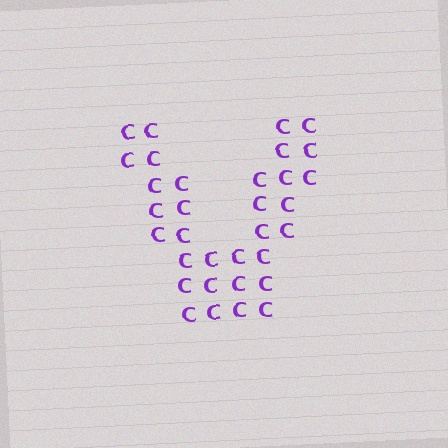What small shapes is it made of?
It is made of small letter C's.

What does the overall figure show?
The overall figure shows the letter V.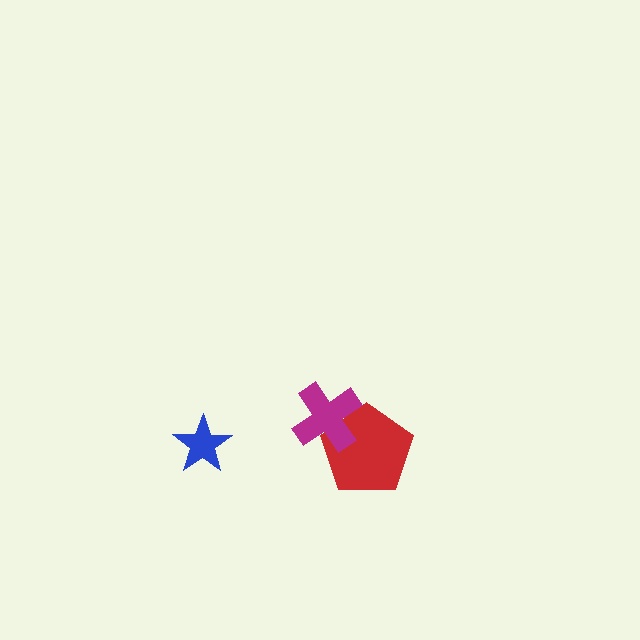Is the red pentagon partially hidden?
Yes, it is partially covered by another shape.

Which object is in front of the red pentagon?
The magenta cross is in front of the red pentagon.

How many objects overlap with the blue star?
0 objects overlap with the blue star.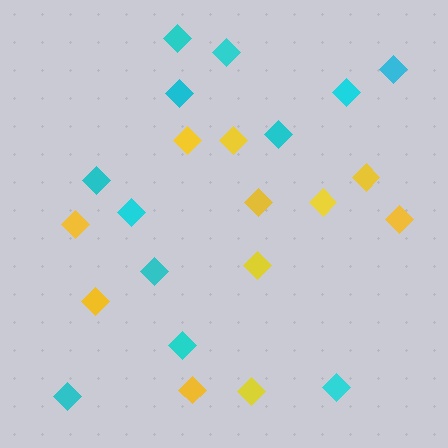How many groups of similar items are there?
There are 2 groups: one group of yellow diamonds (11) and one group of cyan diamonds (12).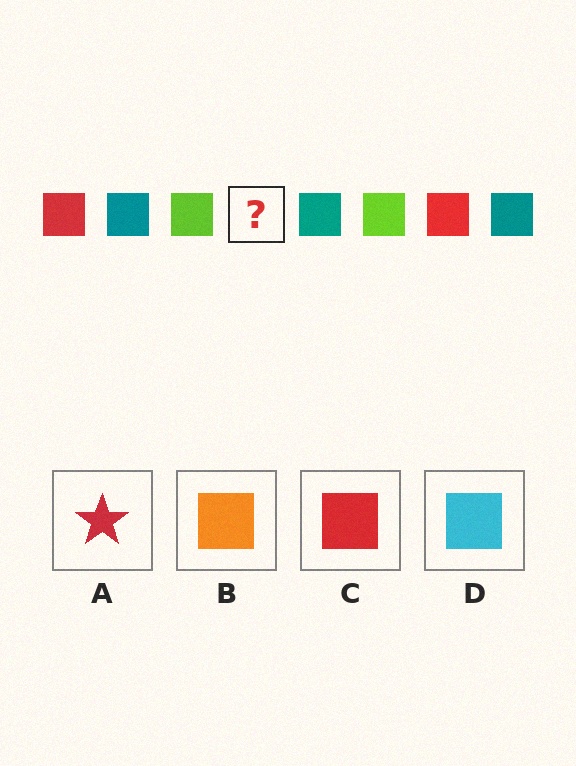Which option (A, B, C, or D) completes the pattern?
C.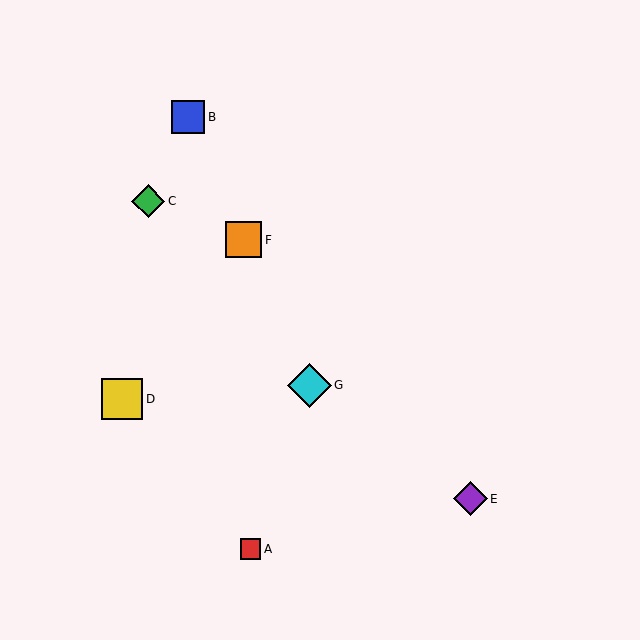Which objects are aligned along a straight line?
Objects B, F, G are aligned along a straight line.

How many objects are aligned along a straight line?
3 objects (B, F, G) are aligned along a straight line.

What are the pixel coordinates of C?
Object C is at (148, 201).